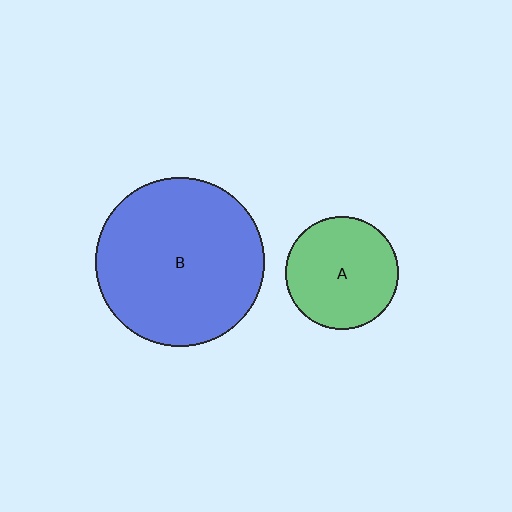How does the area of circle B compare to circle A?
Approximately 2.3 times.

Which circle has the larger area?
Circle B (blue).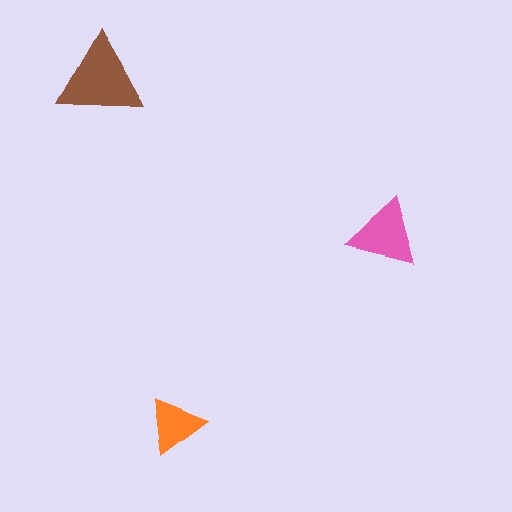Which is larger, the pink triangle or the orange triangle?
The pink one.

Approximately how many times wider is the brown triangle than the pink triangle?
About 1.5 times wider.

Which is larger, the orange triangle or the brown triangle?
The brown one.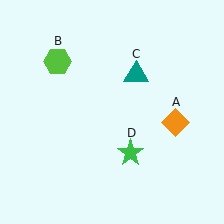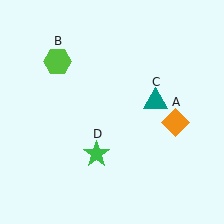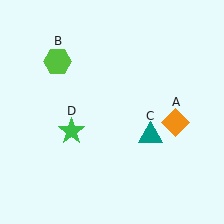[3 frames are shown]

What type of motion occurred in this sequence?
The teal triangle (object C), green star (object D) rotated clockwise around the center of the scene.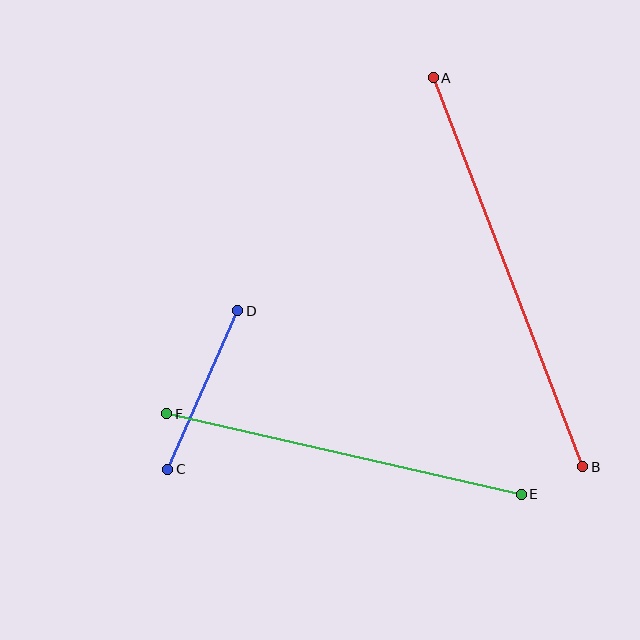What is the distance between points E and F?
The distance is approximately 363 pixels.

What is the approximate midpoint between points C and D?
The midpoint is at approximately (203, 390) pixels.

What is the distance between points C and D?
The distance is approximately 173 pixels.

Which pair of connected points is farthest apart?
Points A and B are farthest apart.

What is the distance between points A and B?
The distance is approximately 417 pixels.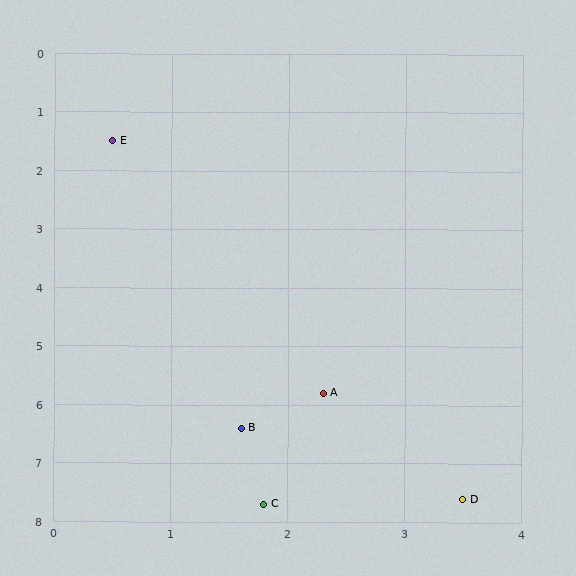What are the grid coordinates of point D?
Point D is at approximately (3.5, 7.6).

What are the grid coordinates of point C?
Point C is at approximately (1.8, 7.7).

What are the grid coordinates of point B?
Point B is at approximately (1.6, 6.4).